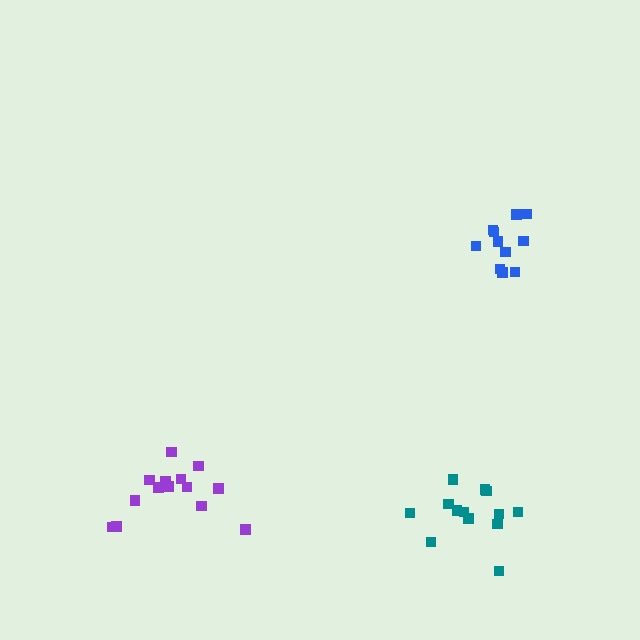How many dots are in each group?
Group 1: 13 dots, Group 2: 11 dots, Group 3: 14 dots (38 total).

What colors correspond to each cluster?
The clusters are colored: teal, blue, purple.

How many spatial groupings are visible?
There are 3 spatial groupings.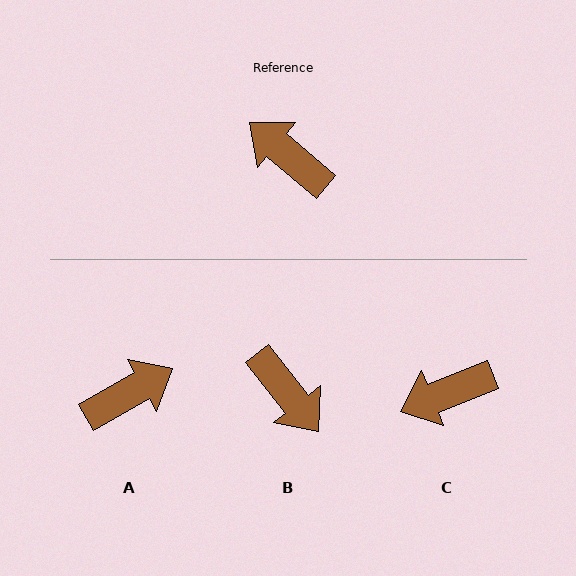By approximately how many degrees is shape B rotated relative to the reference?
Approximately 168 degrees counter-clockwise.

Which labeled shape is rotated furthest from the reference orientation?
B, about 168 degrees away.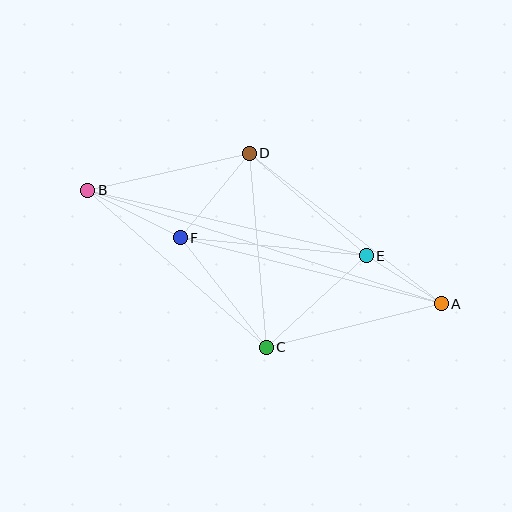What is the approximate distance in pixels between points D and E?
The distance between D and E is approximately 156 pixels.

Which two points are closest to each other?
Points A and E are closest to each other.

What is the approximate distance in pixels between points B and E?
The distance between B and E is approximately 286 pixels.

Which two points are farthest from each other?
Points A and B are farthest from each other.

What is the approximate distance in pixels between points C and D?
The distance between C and D is approximately 195 pixels.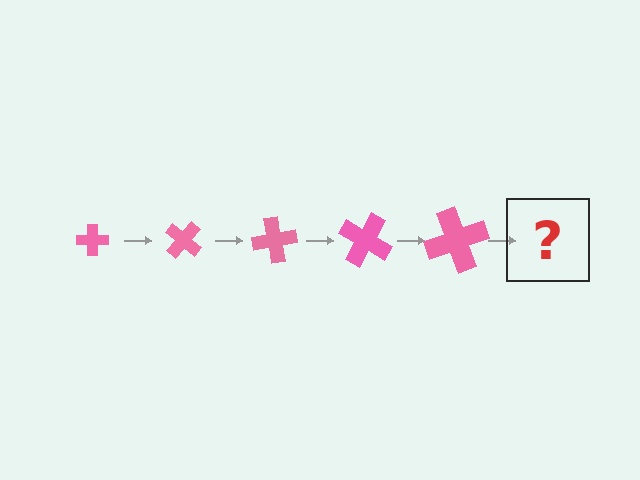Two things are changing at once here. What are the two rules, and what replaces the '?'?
The two rules are that the cross grows larger each step and it rotates 40 degrees each step. The '?' should be a cross, larger than the previous one and rotated 200 degrees from the start.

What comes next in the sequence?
The next element should be a cross, larger than the previous one and rotated 200 degrees from the start.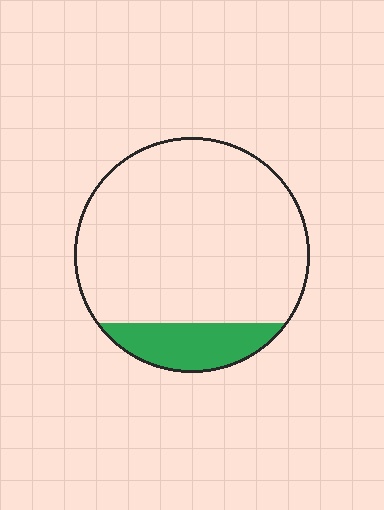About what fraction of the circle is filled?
About one sixth (1/6).